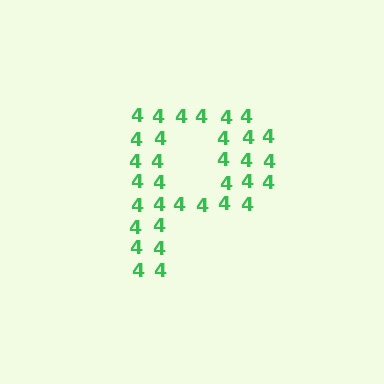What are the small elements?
The small elements are digit 4's.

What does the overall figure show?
The overall figure shows the letter P.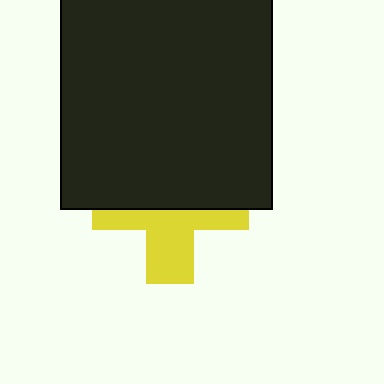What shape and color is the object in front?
The object in front is a black rectangle.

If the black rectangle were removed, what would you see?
You would see the complete yellow cross.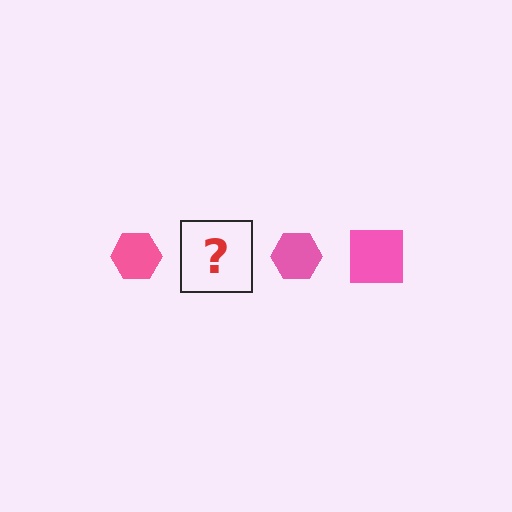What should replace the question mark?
The question mark should be replaced with a pink square.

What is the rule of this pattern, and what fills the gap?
The rule is that the pattern cycles through hexagon, square shapes in pink. The gap should be filled with a pink square.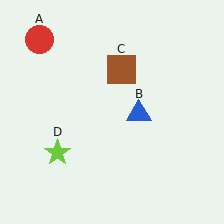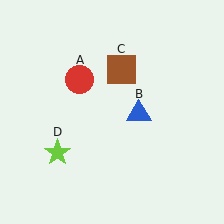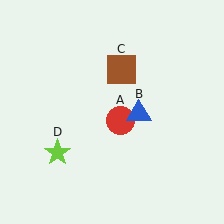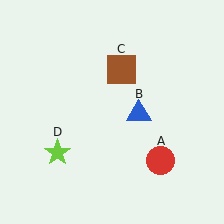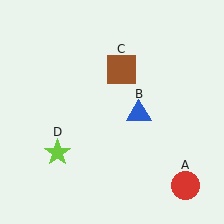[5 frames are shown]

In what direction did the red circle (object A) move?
The red circle (object A) moved down and to the right.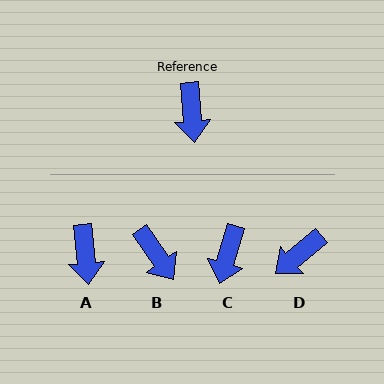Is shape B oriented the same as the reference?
No, it is off by about 30 degrees.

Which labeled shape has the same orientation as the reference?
A.